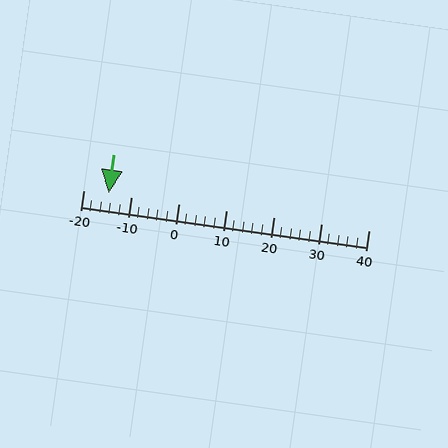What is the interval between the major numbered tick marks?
The major tick marks are spaced 10 units apart.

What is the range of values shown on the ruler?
The ruler shows values from -20 to 40.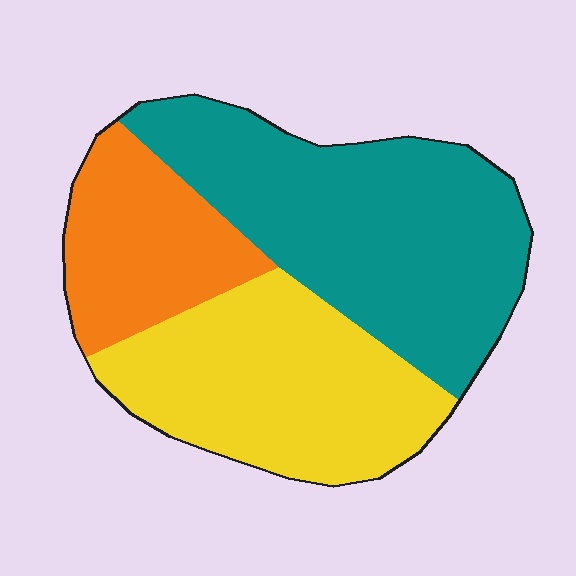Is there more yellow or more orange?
Yellow.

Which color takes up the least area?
Orange, at roughly 20%.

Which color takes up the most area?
Teal, at roughly 45%.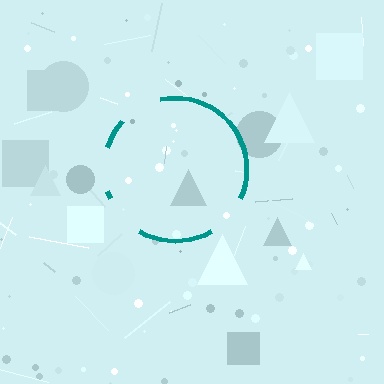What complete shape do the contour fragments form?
The contour fragments form a circle.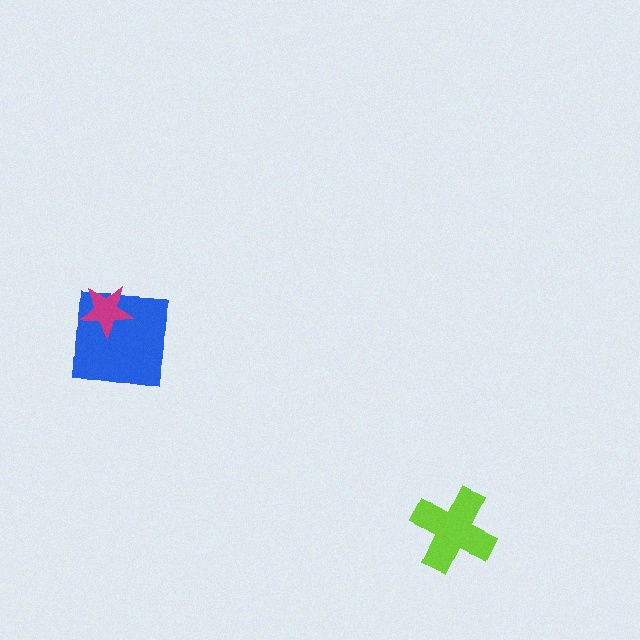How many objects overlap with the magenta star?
1 object overlaps with the magenta star.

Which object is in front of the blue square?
The magenta star is in front of the blue square.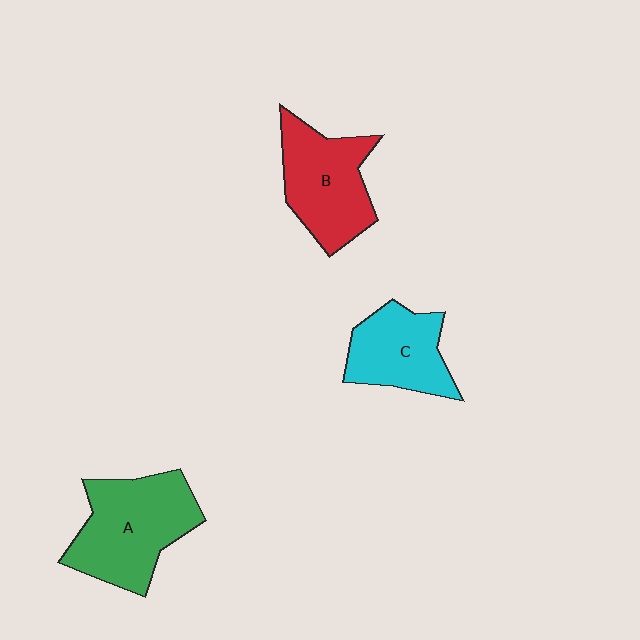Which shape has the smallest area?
Shape C (cyan).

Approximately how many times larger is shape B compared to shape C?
Approximately 1.2 times.